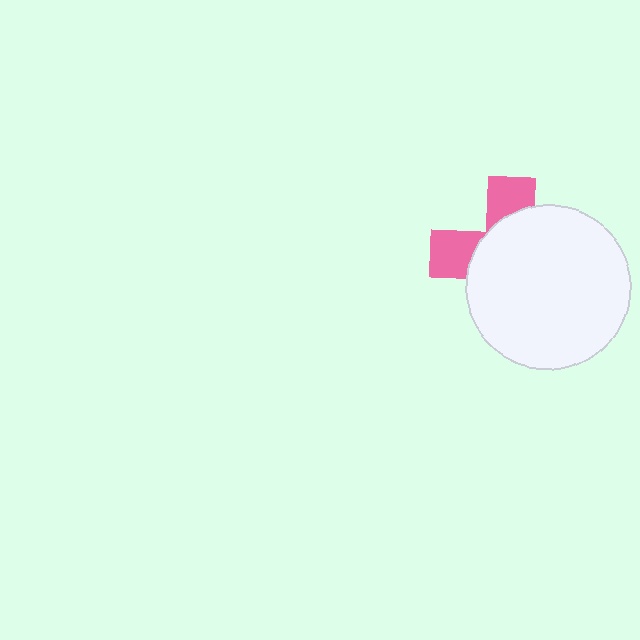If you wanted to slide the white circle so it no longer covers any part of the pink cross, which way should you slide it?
Slide it toward the lower-right — that is the most direct way to separate the two shapes.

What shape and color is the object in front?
The object in front is a white circle.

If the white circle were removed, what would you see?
You would see the complete pink cross.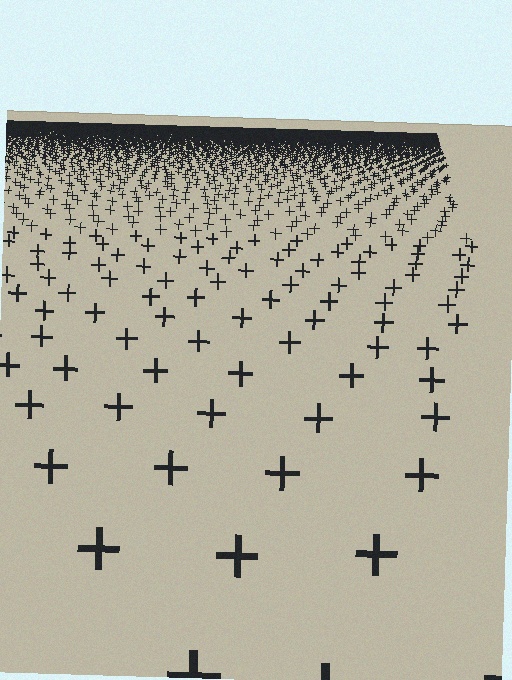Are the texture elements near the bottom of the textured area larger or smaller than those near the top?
Larger. Near the bottom, elements are closer to the viewer and appear at a bigger on-screen size.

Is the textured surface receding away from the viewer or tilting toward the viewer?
The surface is receding away from the viewer. Texture elements get smaller and denser toward the top.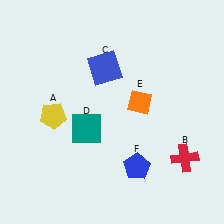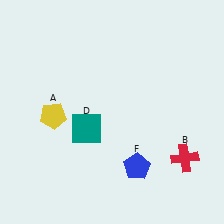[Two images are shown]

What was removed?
The blue square (C), the orange diamond (E) were removed in Image 2.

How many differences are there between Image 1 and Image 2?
There are 2 differences between the two images.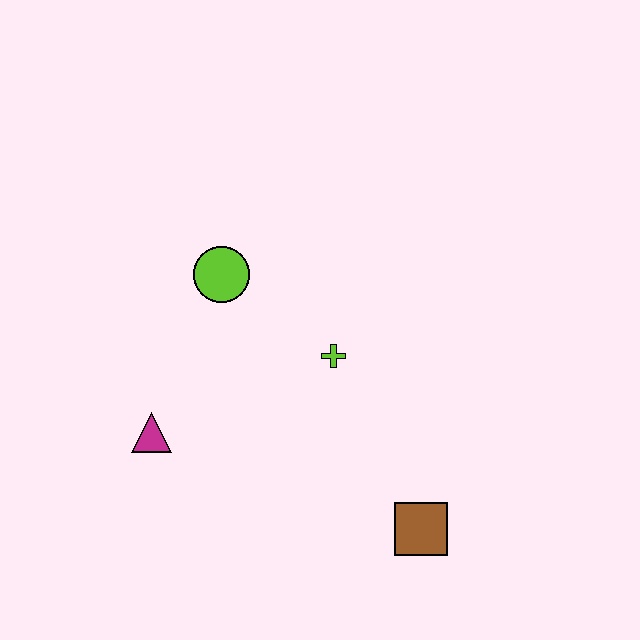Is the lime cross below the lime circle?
Yes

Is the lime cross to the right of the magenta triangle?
Yes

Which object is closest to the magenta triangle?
The lime circle is closest to the magenta triangle.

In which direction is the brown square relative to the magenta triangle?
The brown square is to the right of the magenta triangle.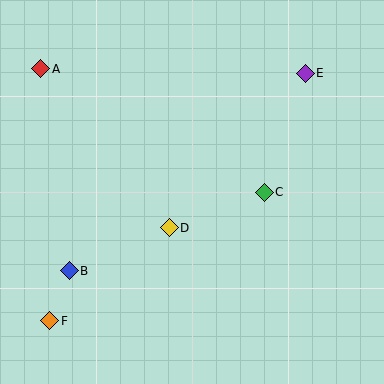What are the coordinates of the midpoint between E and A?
The midpoint between E and A is at (173, 71).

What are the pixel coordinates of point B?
Point B is at (69, 271).